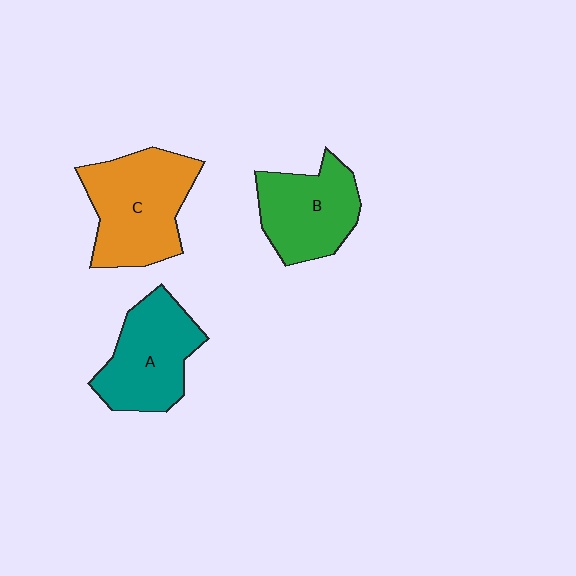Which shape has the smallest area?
Shape B (green).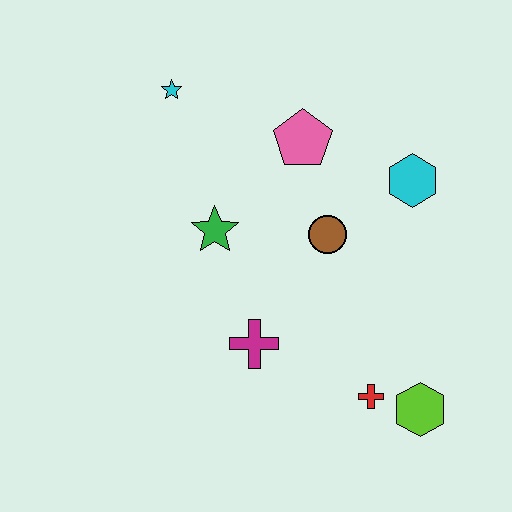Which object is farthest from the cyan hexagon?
The cyan star is farthest from the cyan hexagon.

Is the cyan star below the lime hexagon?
No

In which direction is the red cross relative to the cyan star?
The red cross is below the cyan star.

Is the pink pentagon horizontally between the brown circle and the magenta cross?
Yes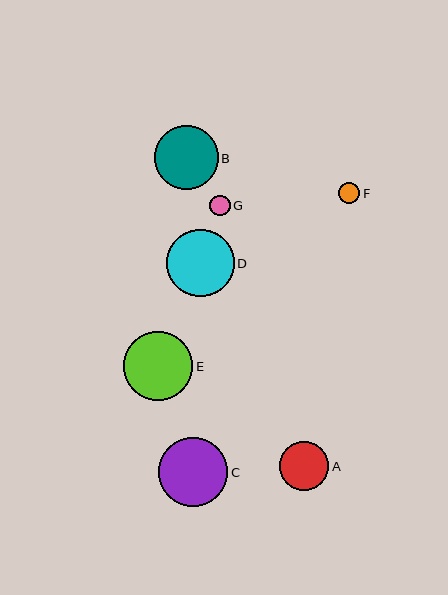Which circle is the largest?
Circle E is the largest with a size of approximately 69 pixels.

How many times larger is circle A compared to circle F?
Circle A is approximately 2.4 times the size of circle F.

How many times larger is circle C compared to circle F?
Circle C is approximately 3.3 times the size of circle F.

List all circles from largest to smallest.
From largest to smallest: E, C, D, B, A, F, G.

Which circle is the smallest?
Circle G is the smallest with a size of approximately 21 pixels.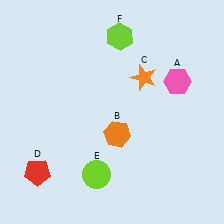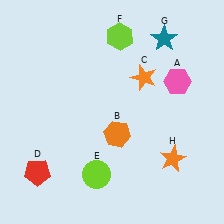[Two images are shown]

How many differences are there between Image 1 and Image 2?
There are 2 differences between the two images.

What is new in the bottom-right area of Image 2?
An orange star (H) was added in the bottom-right area of Image 2.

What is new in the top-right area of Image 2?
A teal star (G) was added in the top-right area of Image 2.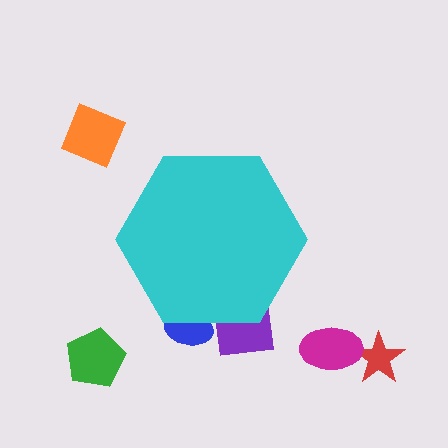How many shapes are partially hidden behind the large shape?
2 shapes are partially hidden.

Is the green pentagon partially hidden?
No, the green pentagon is fully visible.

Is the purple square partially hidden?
Yes, the purple square is partially hidden behind the cyan hexagon.